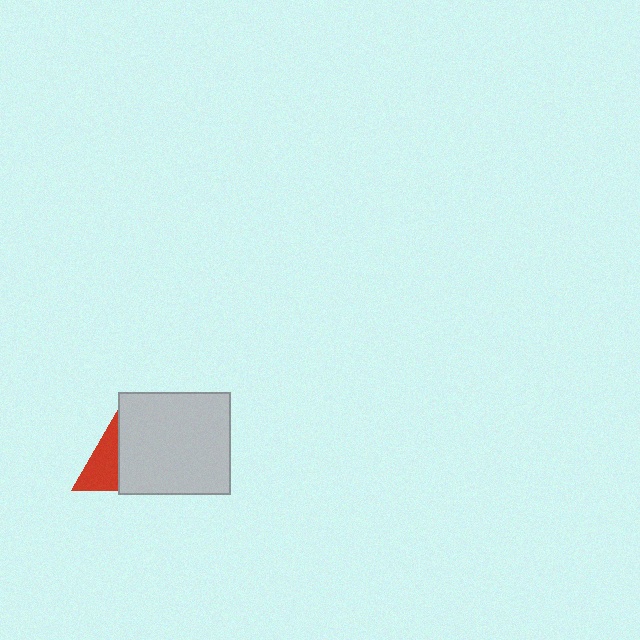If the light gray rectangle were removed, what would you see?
You would see the complete red triangle.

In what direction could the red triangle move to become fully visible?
The red triangle could move left. That would shift it out from behind the light gray rectangle entirely.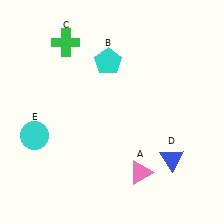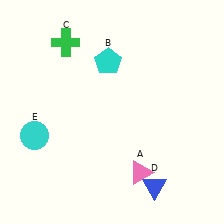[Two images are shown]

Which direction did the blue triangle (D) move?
The blue triangle (D) moved down.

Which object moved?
The blue triangle (D) moved down.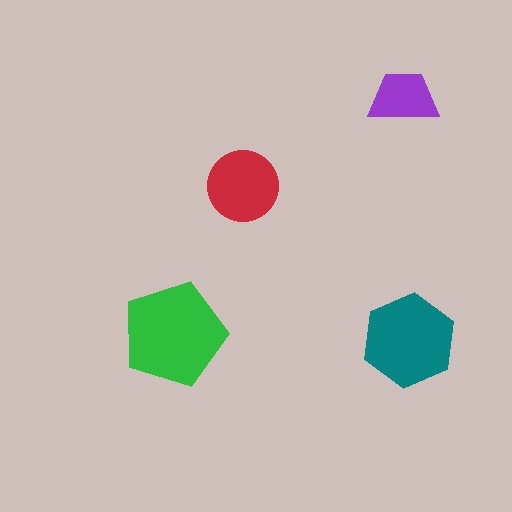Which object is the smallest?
The purple trapezoid.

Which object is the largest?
The green pentagon.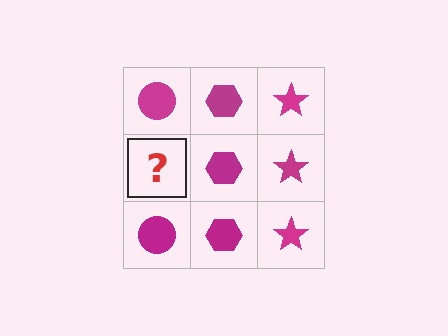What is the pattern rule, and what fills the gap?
The rule is that each column has a consistent shape. The gap should be filled with a magenta circle.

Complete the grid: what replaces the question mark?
The question mark should be replaced with a magenta circle.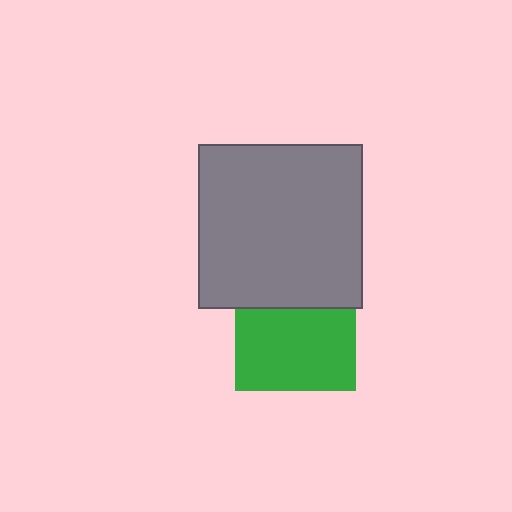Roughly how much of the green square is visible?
Most of it is visible (roughly 67%).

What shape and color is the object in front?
The object in front is a gray square.